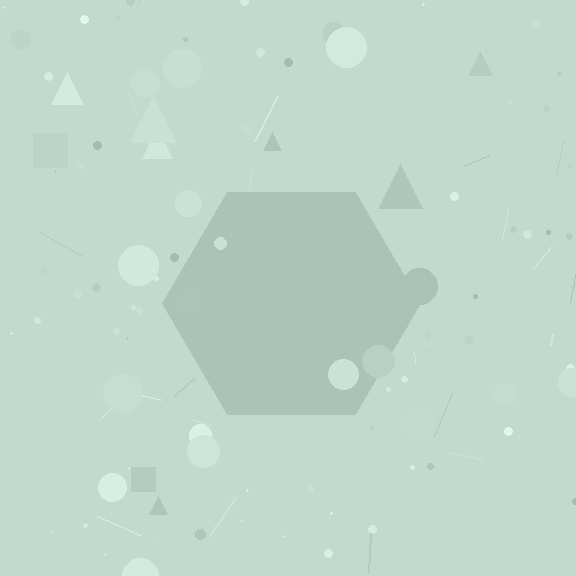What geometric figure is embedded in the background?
A hexagon is embedded in the background.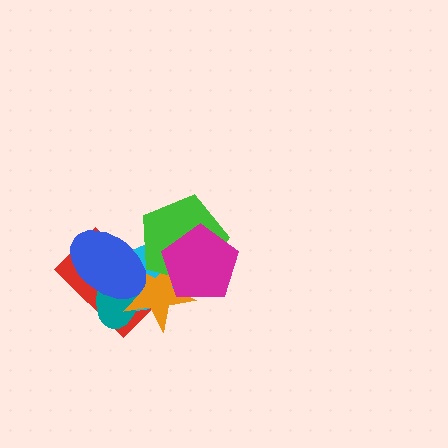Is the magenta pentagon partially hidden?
No, no other shape covers it.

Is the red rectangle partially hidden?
Yes, it is partially covered by another shape.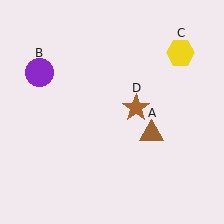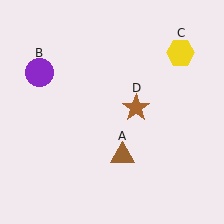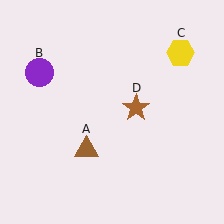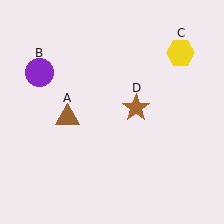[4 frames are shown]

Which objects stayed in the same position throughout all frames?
Purple circle (object B) and yellow hexagon (object C) and brown star (object D) remained stationary.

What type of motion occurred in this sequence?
The brown triangle (object A) rotated clockwise around the center of the scene.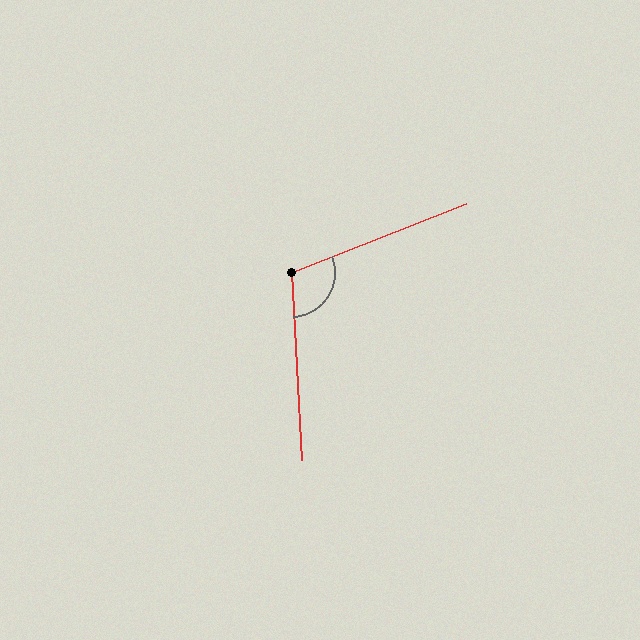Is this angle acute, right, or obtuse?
It is obtuse.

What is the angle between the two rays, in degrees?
Approximately 109 degrees.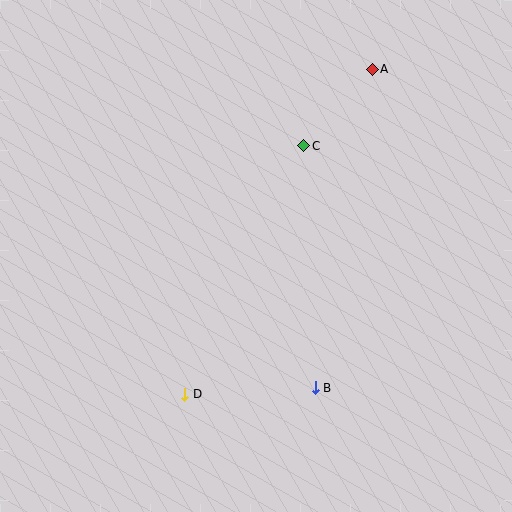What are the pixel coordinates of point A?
Point A is at (372, 69).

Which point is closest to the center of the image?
Point C at (304, 146) is closest to the center.